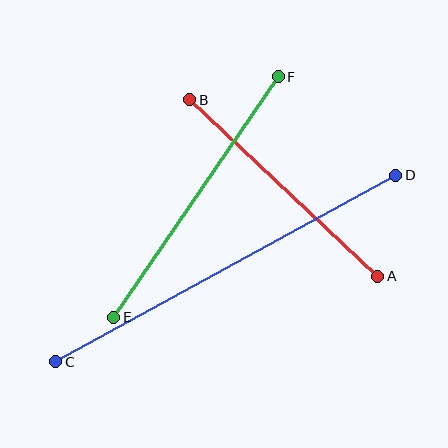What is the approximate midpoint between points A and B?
The midpoint is at approximately (284, 188) pixels.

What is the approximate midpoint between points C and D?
The midpoint is at approximately (226, 269) pixels.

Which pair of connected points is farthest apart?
Points C and D are farthest apart.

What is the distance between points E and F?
The distance is approximately 291 pixels.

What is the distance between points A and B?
The distance is approximately 258 pixels.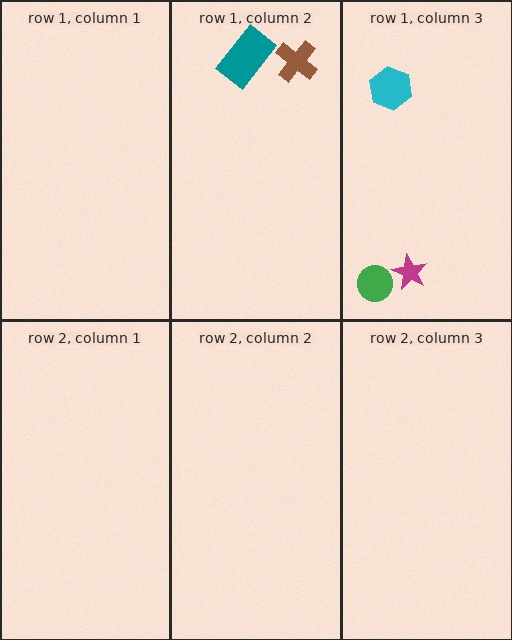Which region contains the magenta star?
The row 1, column 3 region.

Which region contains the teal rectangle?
The row 1, column 2 region.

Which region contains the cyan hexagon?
The row 1, column 3 region.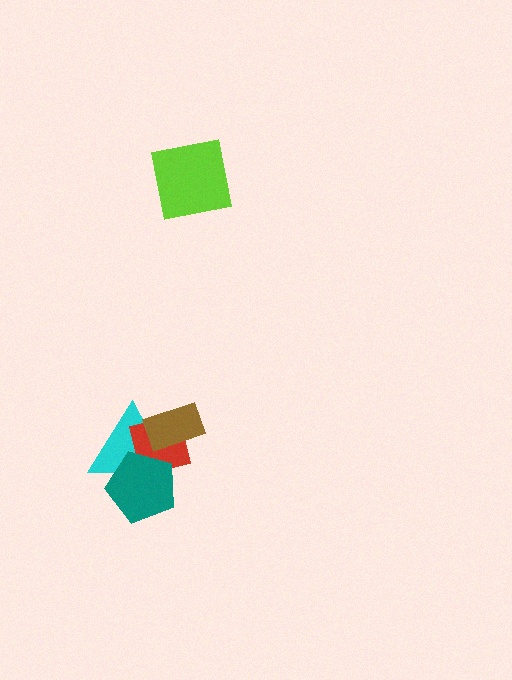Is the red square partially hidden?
Yes, it is partially covered by another shape.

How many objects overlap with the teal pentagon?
2 objects overlap with the teal pentagon.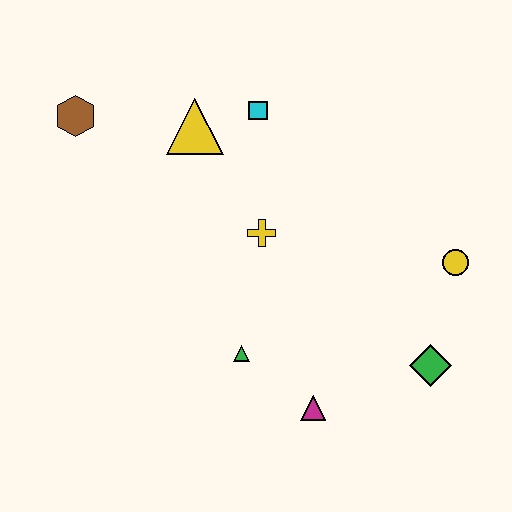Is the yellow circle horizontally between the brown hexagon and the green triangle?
No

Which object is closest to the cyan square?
The yellow triangle is closest to the cyan square.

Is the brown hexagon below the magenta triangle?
No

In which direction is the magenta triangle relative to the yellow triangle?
The magenta triangle is below the yellow triangle.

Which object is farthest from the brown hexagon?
The green diamond is farthest from the brown hexagon.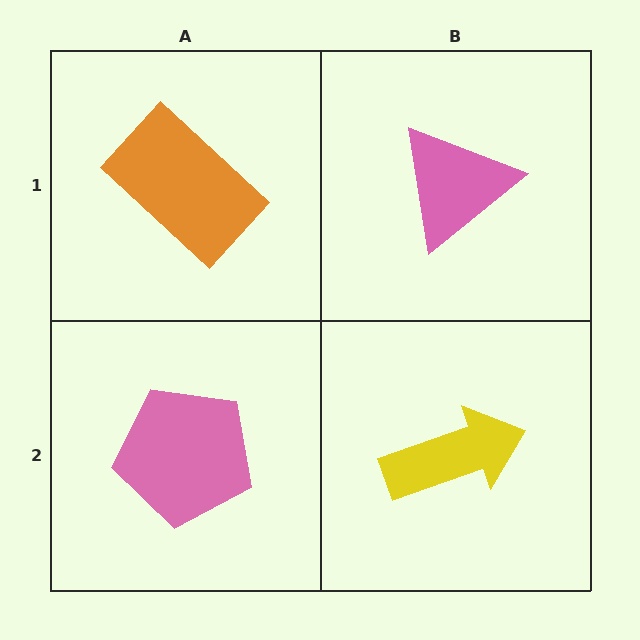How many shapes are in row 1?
2 shapes.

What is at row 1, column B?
A pink triangle.